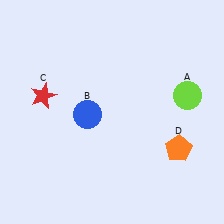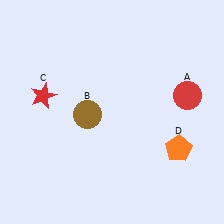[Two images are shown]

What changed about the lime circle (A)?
In Image 1, A is lime. In Image 2, it changed to red.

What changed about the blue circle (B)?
In Image 1, B is blue. In Image 2, it changed to brown.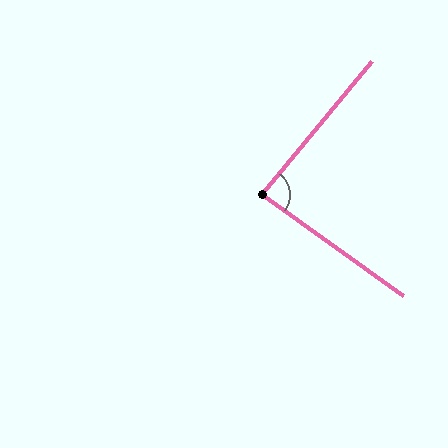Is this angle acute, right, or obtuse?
It is approximately a right angle.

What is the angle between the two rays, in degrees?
Approximately 86 degrees.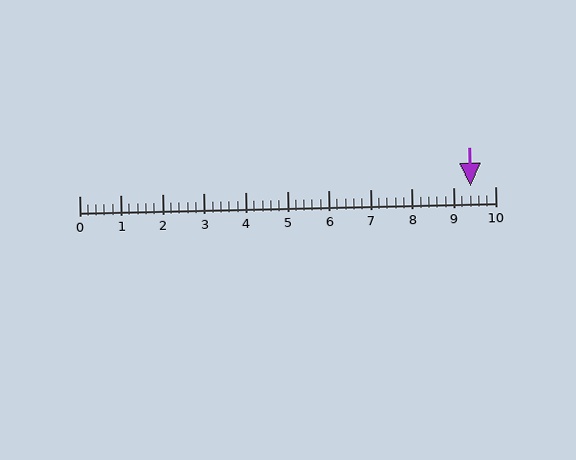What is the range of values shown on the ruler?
The ruler shows values from 0 to 10.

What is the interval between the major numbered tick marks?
The major tick marks are spaced 1 units apart.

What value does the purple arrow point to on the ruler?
The purple arrow points to approximately 9.4.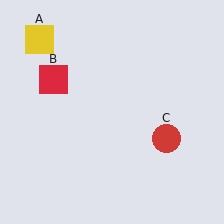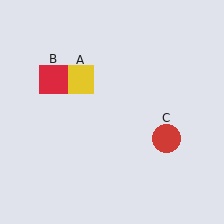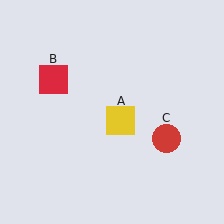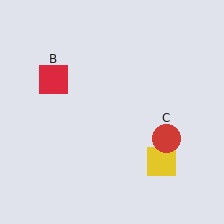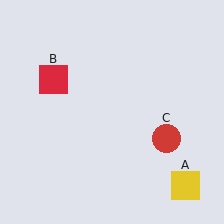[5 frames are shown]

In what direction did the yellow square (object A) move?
The yellow square (object A) moved down and to the right.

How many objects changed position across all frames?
1 object changed position: yellow square (object A).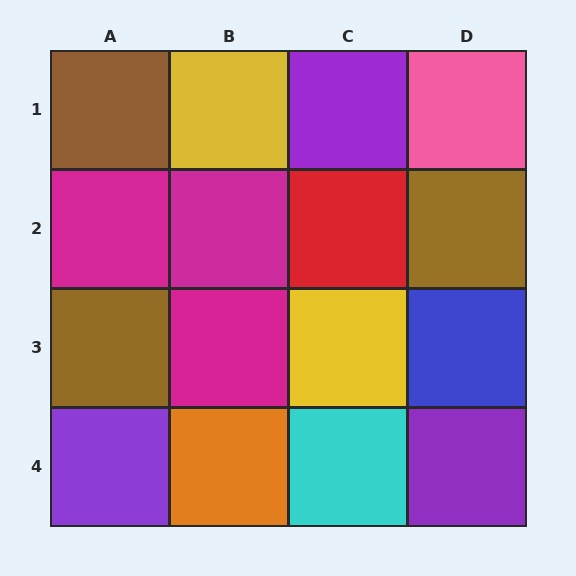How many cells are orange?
1 cell is orange.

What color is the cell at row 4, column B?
Orange.